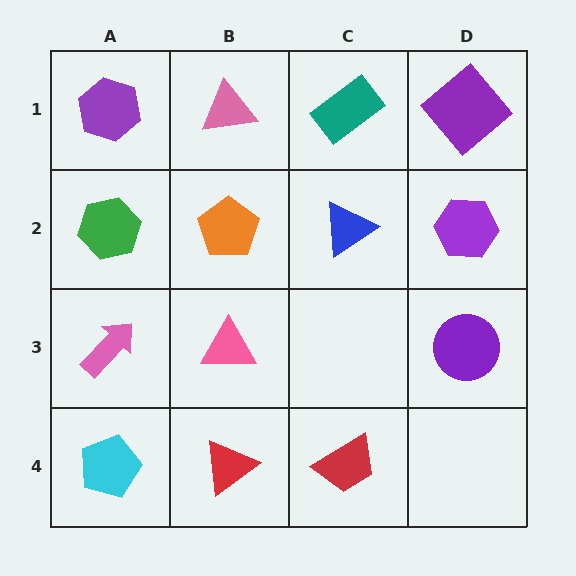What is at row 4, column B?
A red triangle.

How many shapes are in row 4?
3 shapes.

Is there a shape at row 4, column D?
No, that cell is empty.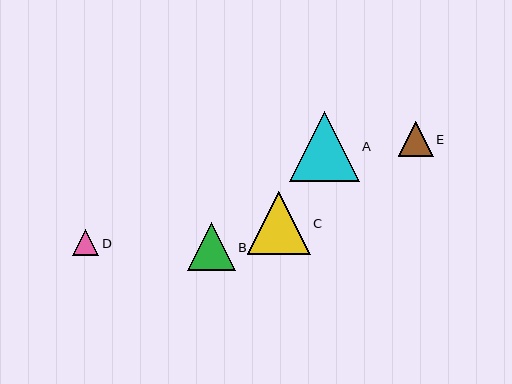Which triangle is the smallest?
Triangle D is the smallest with a size of approximately 26 pixels.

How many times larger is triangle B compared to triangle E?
Triangle B is approximately 1.4 times the size of triangle E.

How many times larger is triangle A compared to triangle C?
Triangle A is approximately 1.1 times the size of triangle C.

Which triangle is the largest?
Triangle A is the largest with a size of approximately 70 pixels.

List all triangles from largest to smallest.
From largest to smallest: A, C, B, E, D.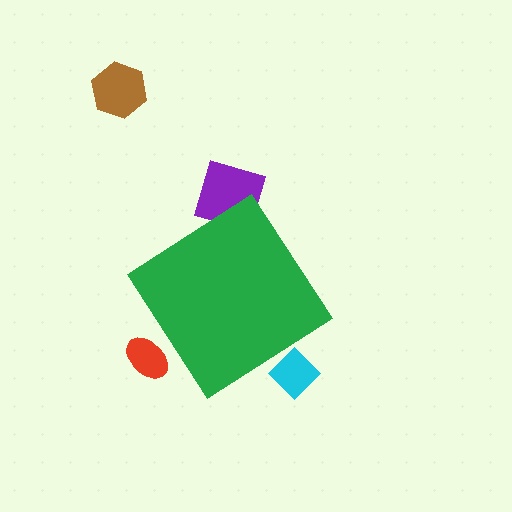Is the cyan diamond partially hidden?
Yes, the cyan diamond is partially hidden behind the green diamond.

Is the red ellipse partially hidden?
Yes, the red ellipse is partially hidden behind the green diamond.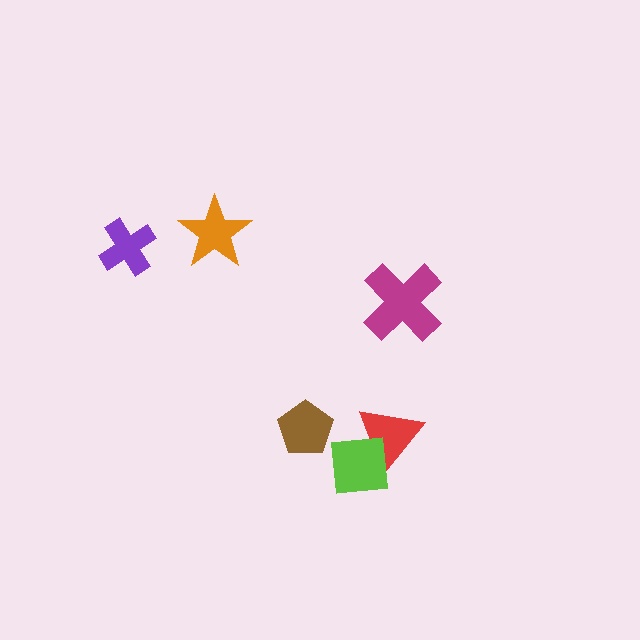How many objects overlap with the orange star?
0 objects overlap with the orange star.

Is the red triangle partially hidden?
Yes, it is partially covered by another shape.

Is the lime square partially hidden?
No, no other shape covers it.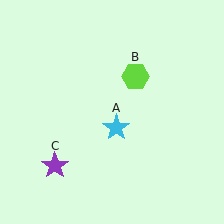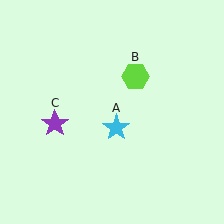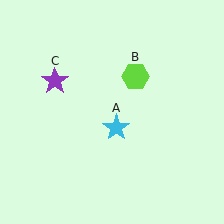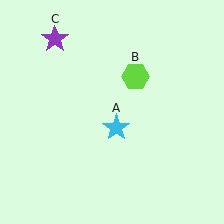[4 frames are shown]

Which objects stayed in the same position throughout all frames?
Cyan star (object A) and lime hexagon (object B) remained stationary.